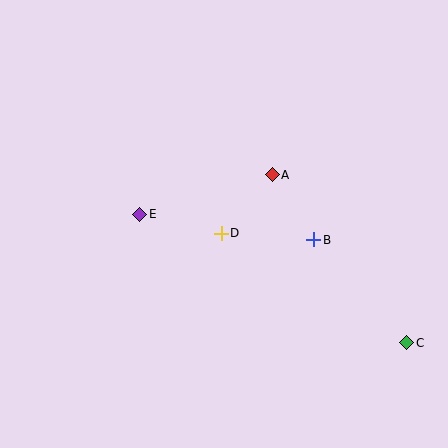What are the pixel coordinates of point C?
Point C is at (407, 343).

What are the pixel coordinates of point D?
Point D is at (221, 233).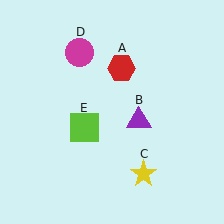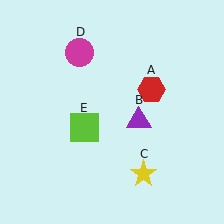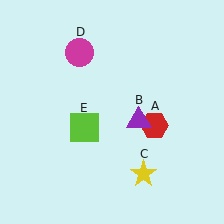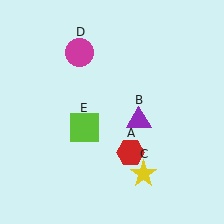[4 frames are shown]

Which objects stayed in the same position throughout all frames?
Purple triangle (object B) and yellow star (object C) and magenta circle (object D) and lime square (object E) remained stationary.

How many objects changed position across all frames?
1 object changed position: red hexagon (object A).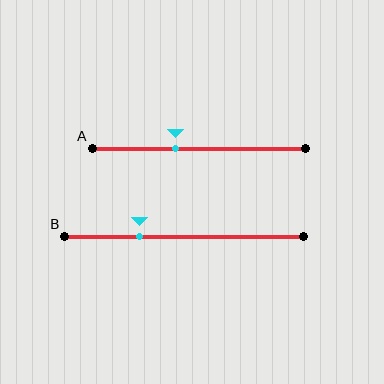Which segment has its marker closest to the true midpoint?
Segment A has its marker closest to the true midpoint.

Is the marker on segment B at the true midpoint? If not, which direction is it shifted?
No, the marker on segment B is shifted to the left by about 19% of the segment length.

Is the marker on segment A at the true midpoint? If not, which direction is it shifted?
No, the marker on segment A is shifted to the left by about 11% of the segment length.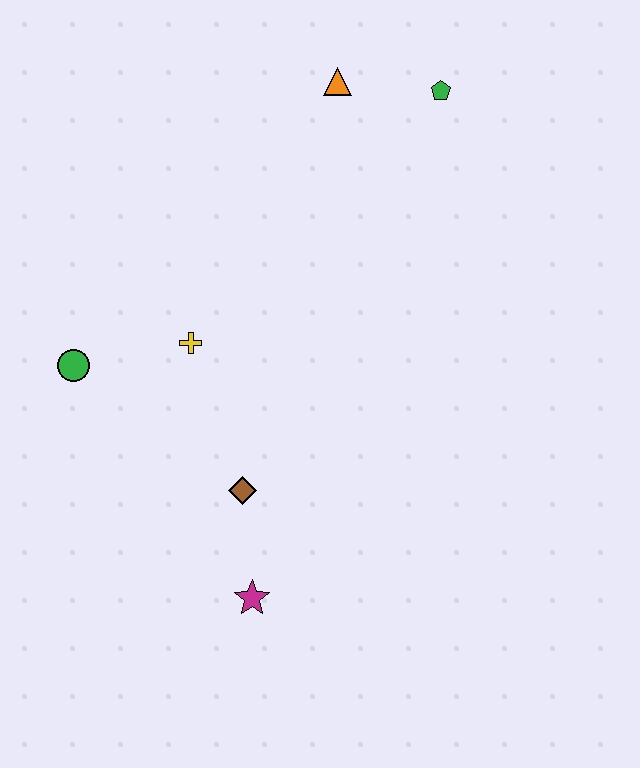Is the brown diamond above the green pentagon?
No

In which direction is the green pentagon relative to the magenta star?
The green pentagon is above the magenta star.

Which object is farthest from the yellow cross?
The green pentagon is farthest from the yellow cross.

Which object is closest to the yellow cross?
The green circle is closest to the yellow cross.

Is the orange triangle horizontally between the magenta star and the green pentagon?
Yes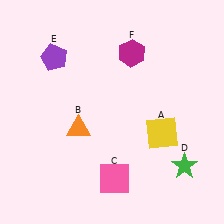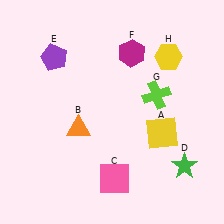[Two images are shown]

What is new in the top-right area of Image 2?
A lime cross (G) was added in the top-right area of Image 2.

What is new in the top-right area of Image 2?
A yellow hexagon (H) was added in the top-right area of Image 2.